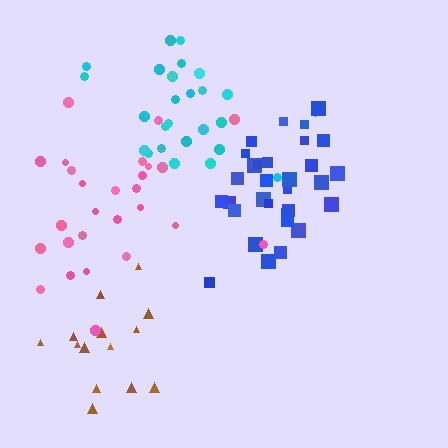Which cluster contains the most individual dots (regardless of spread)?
Blue (31).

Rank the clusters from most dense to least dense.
blue, brown, cyan, pink.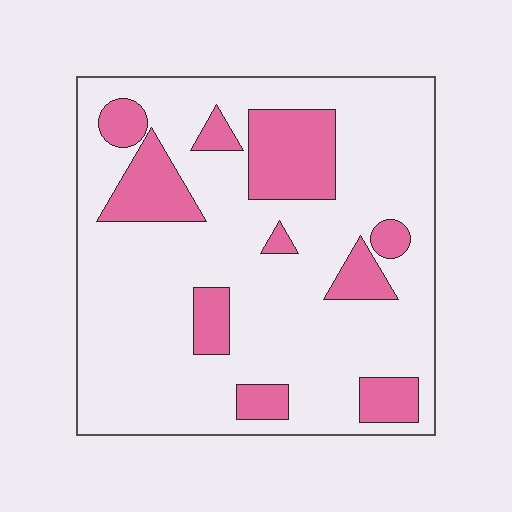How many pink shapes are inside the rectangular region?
10.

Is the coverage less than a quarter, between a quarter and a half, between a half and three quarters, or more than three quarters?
Less than a quarter.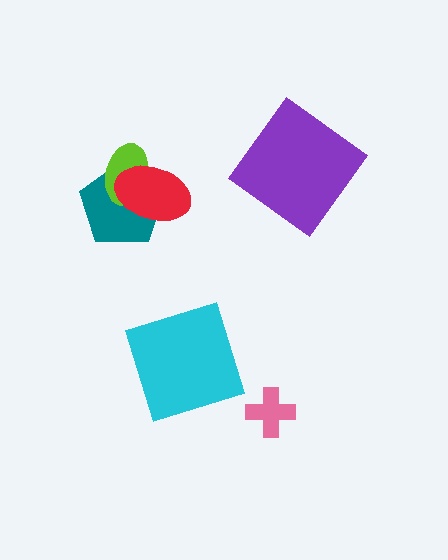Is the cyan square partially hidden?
No, no other shape covers it.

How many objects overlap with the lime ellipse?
2 objects overlap with the lime ellipse.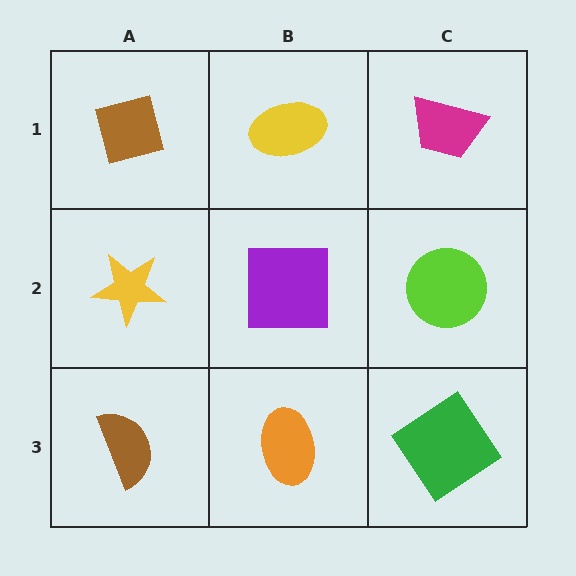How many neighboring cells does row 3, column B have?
3.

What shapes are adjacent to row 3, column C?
A lime circle (row 2, column C), an orange ellipse (row 3, column B).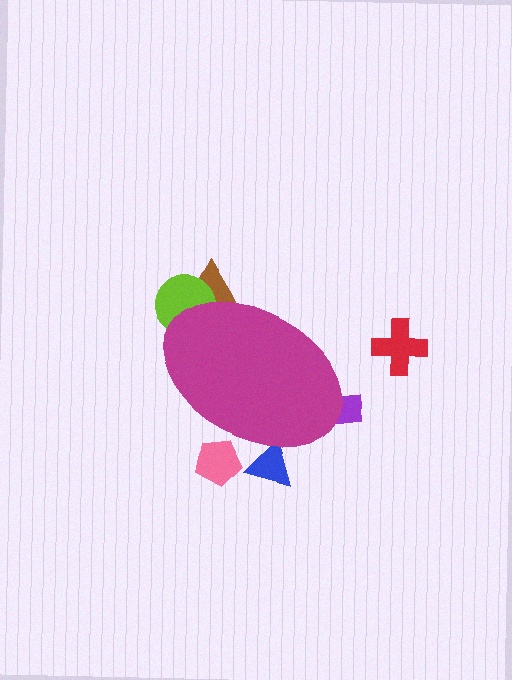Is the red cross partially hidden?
No, the red cross is fully visible.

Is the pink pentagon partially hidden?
Yes, the pink pentagon is partially hidden behind the magenta ellipse.